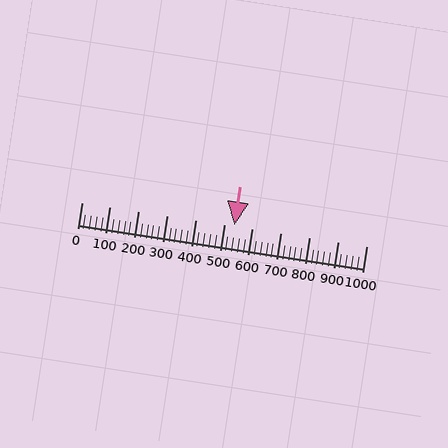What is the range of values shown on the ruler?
The ruler shows values from 0 to 1000.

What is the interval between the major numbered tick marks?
The major tick marks are spaced 100 units apart.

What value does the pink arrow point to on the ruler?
The pink arrow points to approximately 536.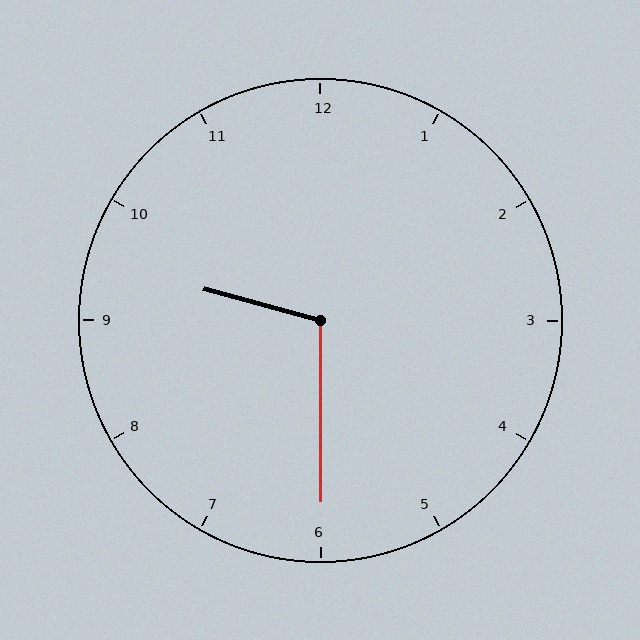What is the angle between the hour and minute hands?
Approximately 105 degrees.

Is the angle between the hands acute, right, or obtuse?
It is obtuse.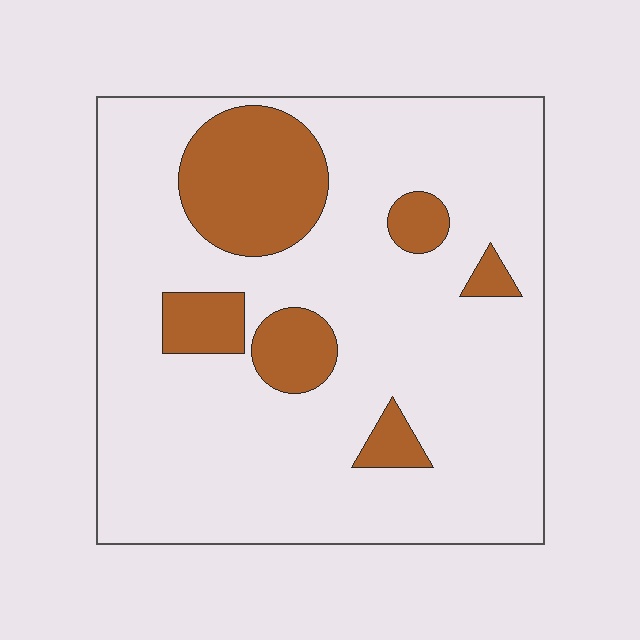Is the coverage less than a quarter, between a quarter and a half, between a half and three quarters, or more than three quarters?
Less than a quarter.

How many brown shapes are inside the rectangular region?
6.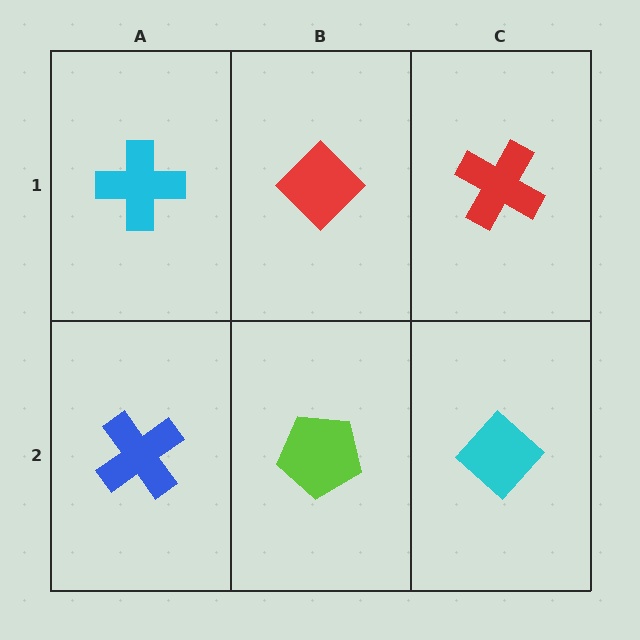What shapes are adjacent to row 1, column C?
A cyan diamond (row 2, column C), a red diamond (row 1, column B).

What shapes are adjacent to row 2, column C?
A red cross (row 1, column C), a lime pentagon (row 2, column B).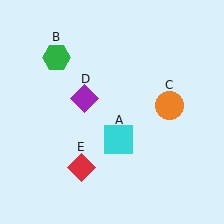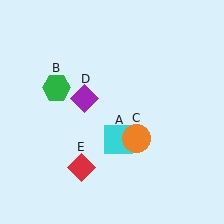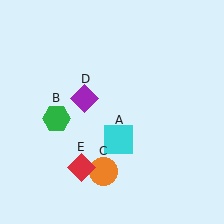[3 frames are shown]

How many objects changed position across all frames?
2 objects changed position: green hexagon (object B), orange circle (object C).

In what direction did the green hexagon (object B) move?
The green hexagon (object B) moved down.